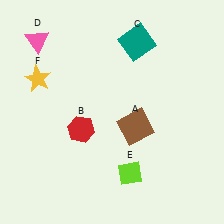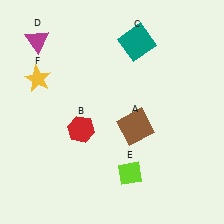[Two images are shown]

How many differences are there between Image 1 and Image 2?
There is 1 difference between the two images.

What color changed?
The triangle (D) changed from pink in Image 1 to magenta in Image 2.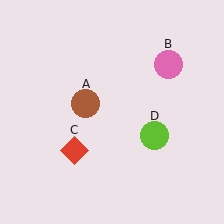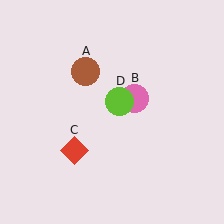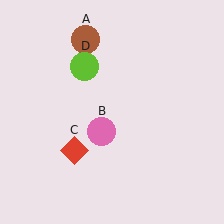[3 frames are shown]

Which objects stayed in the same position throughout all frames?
Red diamond (object C) remained stationary.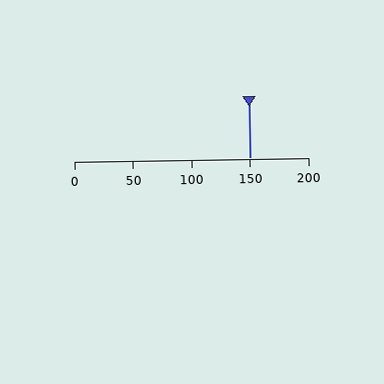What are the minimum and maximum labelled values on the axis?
The axis runs from 0 to 200.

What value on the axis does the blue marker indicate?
The marker indicates approximately 150.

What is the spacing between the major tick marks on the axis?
The major ticks are spaced 50 apart.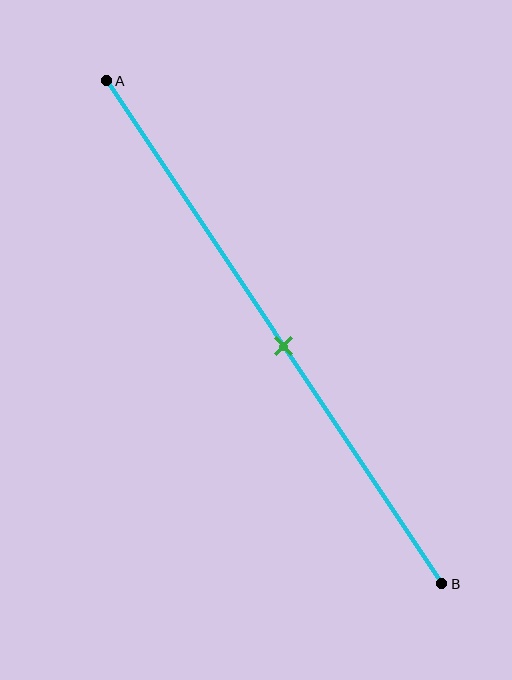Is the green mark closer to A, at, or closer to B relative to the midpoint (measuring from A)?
The green mark is approximately at the midpoint of segment AB.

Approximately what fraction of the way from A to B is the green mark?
The green mark is approximately 55% of the way from A to B.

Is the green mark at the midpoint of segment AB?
Yes, the mark is approximately at the midpoint.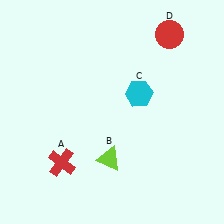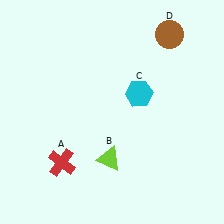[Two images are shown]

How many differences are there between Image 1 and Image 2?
There is 1 difference between the two images.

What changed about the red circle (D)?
In Image 1, D is red. In Image 2, it changed to brown.